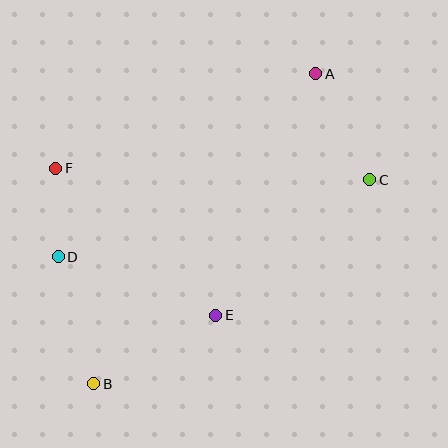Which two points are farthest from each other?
Points A and B are farthest from each other.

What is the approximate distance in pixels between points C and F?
The distance between C and F is approximately 314 pixels.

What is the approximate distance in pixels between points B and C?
The distance between B and C is approximately 343 pixels.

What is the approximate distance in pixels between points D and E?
The distance between D and E is approximately 168 pixels.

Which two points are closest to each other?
Points D and F are closest to each other.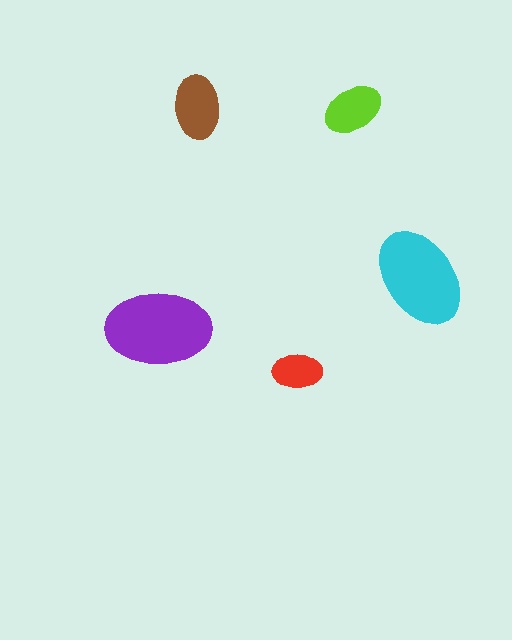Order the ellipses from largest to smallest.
the purple one, the cyan one, the brown one, the lime one, the red one.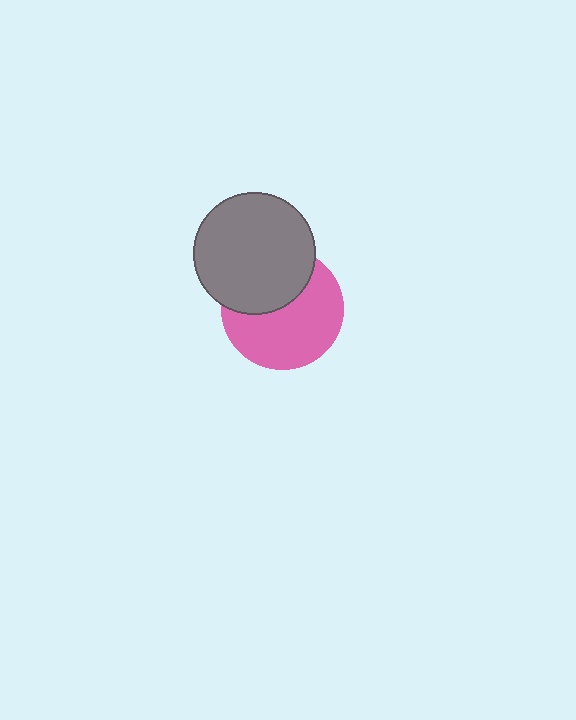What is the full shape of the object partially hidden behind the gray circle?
The partially hidden object is a pink circle.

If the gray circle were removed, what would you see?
You would see the complete pink circle.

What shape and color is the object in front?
The object in front is a gray circle.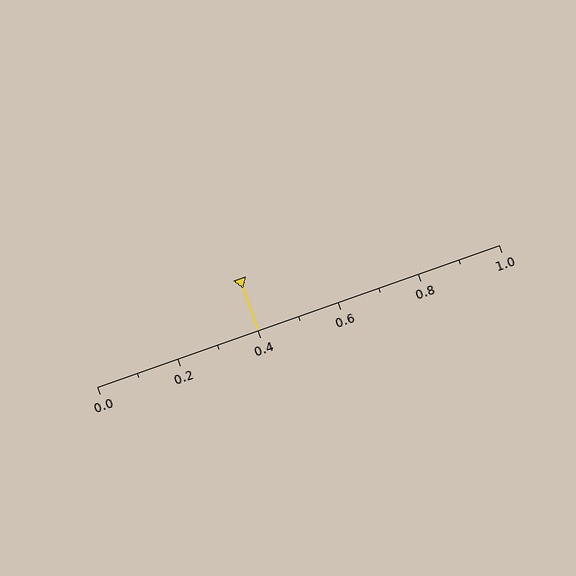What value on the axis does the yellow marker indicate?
The marker indicates approximately 0.4.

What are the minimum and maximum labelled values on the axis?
The axis runs from 0.0 to 1.0.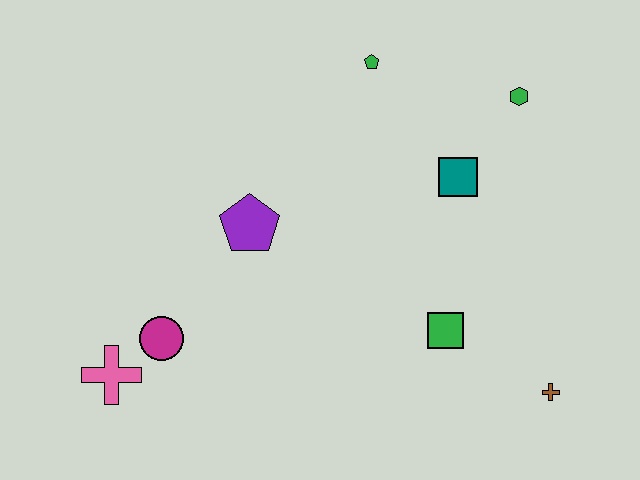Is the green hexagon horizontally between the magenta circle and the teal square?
No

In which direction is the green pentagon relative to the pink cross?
The green pentagon is above the pink cross.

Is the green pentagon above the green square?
Yes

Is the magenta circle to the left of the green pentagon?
Yes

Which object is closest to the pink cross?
The magenta circle is closest to the pink cross.